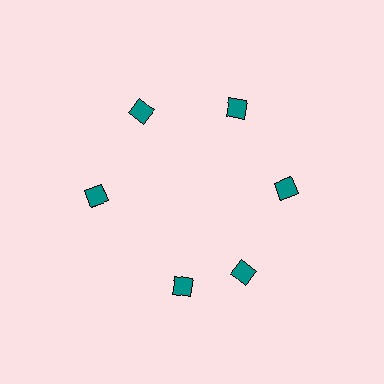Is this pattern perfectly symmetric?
No. The 6 teal diamonds are arranged in a ring, but one element near the 7 o'clock position is rotated out of alignment along the ring, breaking the 6-fold rotational symmetry.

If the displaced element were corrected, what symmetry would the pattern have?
It would have 6-fold rotational symmetry — the pattern would map onto itself every 60 degrees.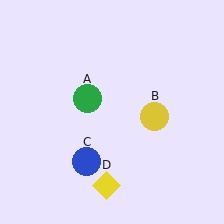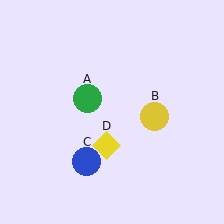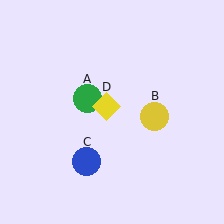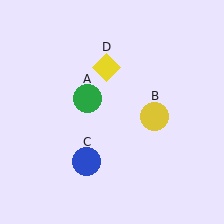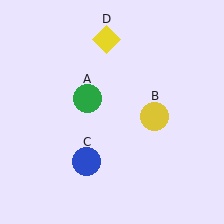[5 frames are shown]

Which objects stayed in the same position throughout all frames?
Green circle (object A) and yellow circle (object B) and blue circle (object C) remained stationary.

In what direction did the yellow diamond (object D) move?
The yellow diamond (object D) moved up.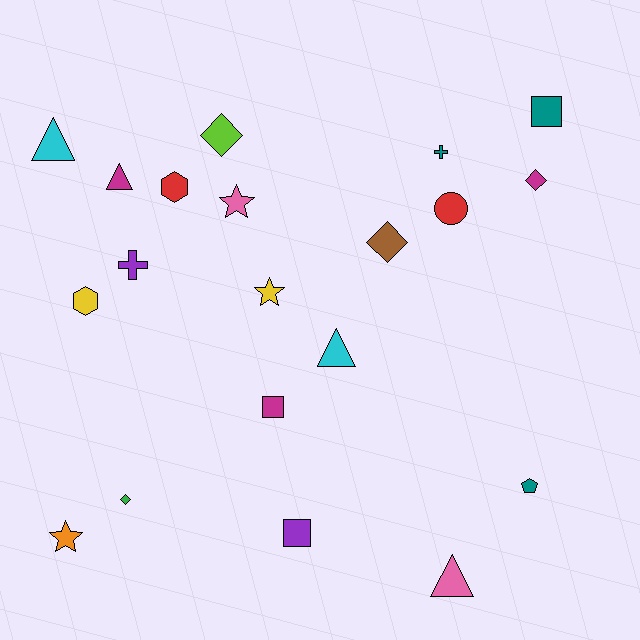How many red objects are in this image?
There are 2 red objects.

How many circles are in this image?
There is 1 circle.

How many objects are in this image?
There are 20 objects.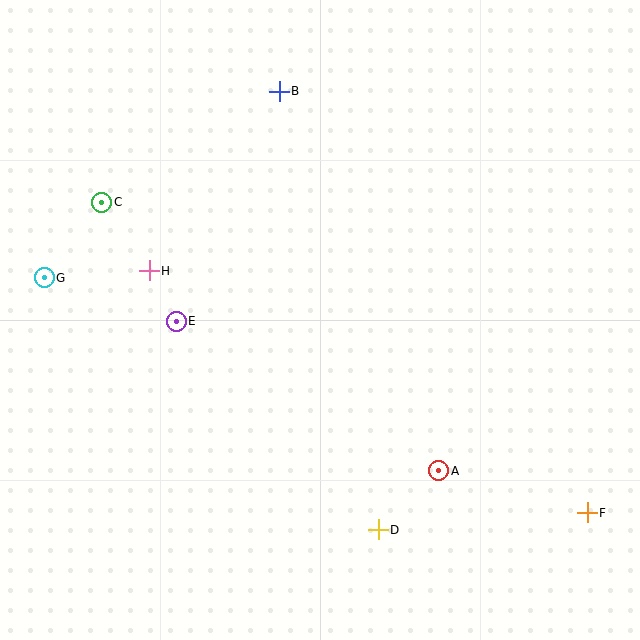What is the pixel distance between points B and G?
The distance between B and G is 300 pixels.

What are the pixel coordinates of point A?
Point A is at (439, 471).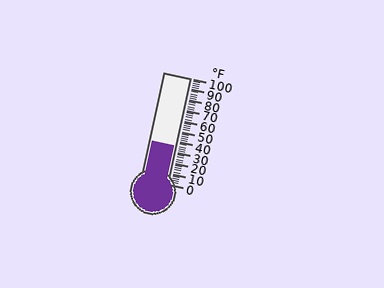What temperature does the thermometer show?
The thermometer shows approximately 36°F.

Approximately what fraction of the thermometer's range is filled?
The thermometer is filled to approximately 35% of its range.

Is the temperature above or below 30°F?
The temperature is above 30°F.